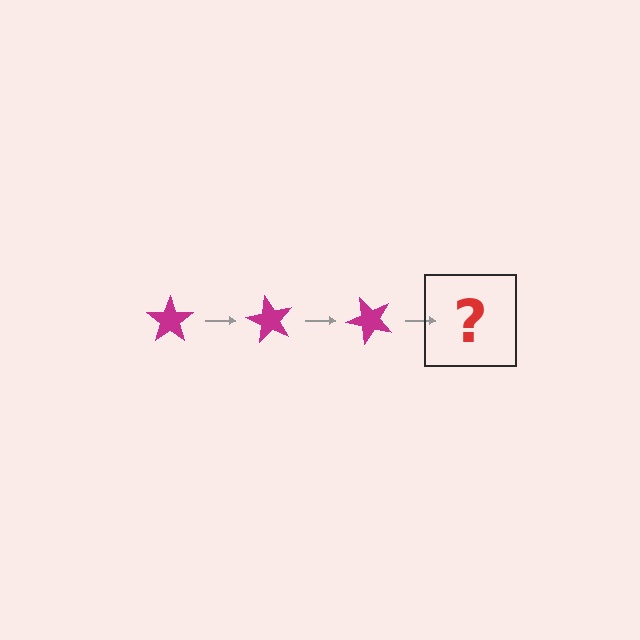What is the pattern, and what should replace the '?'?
The pattern is that the star rotates 60 degrees each step. The '?' should be a magenta star rotated 180 degrees.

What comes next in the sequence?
The next element should be a magenta star rotated 180 degrees.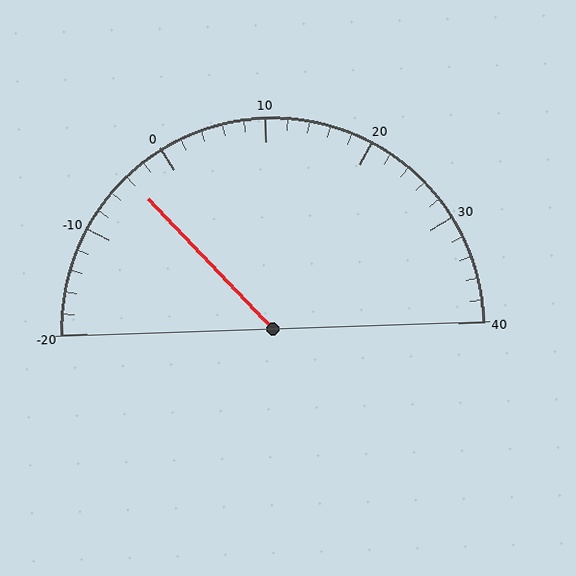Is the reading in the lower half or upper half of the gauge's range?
The reading is in the lower half of the range (-20 to 40).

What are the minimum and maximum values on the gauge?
The gauge ranges from -20 to 40.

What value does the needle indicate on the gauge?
The needle indicates approximately -4.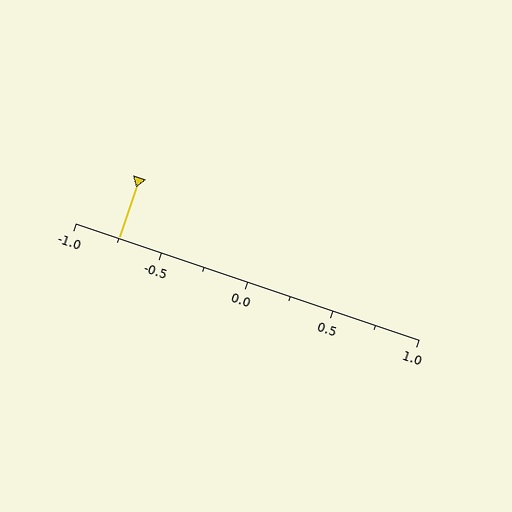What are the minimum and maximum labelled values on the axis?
The axis runs from -1.0 to 1.0.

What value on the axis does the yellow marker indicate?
The marker indicates approximately -0.75.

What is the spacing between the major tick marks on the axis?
The major ticks are spaced 0.5 apart.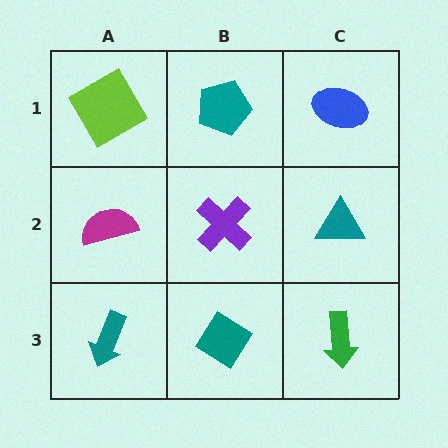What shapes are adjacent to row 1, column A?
A magenta semicircle (row 2, column A), a teal pentagon (row 1, column B).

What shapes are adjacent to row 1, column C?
A teal triangle (row 2, column C), a teal pentagon (row 1, column B).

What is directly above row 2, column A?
A lime square.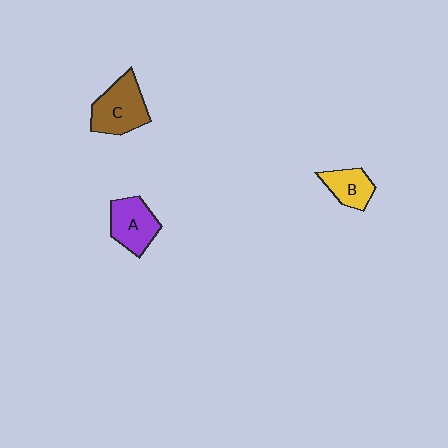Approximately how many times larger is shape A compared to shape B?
Approximately 1.4 times.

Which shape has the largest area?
Shape C (brown).